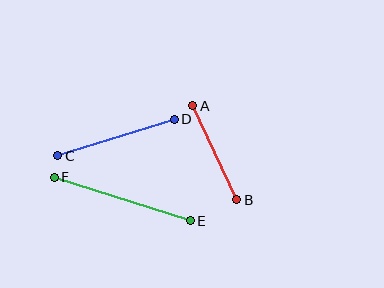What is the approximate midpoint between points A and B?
The midpoint is at approximately (215, 153) pixels.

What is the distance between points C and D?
The distance is approximately 122 pixels.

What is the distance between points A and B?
The distance is approximately 104 pixels.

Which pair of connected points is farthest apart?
Points E and F are farthest apart.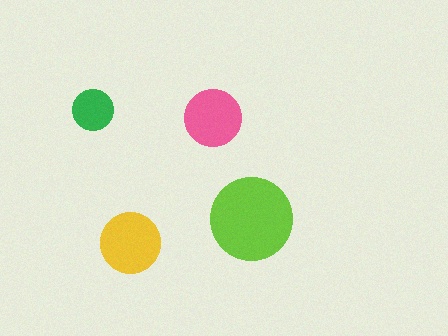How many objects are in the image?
There are 4 objects in the image.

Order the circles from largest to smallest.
the lime one, the yellow one, the pink one, the green one.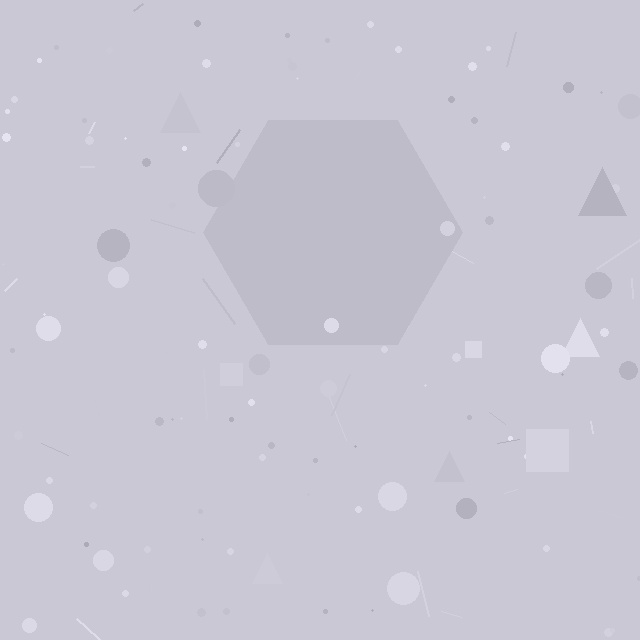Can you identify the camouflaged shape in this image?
The camouflaged shape is a hexagon.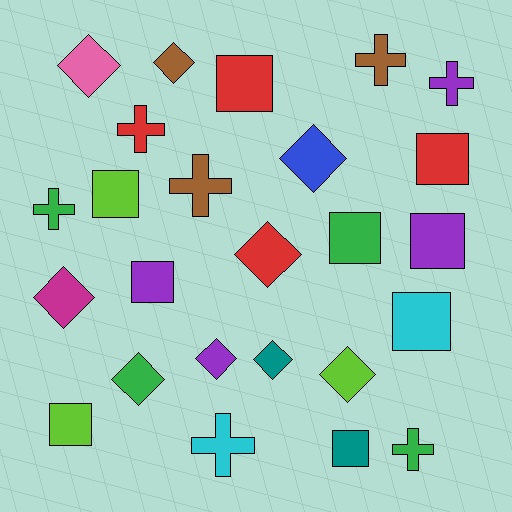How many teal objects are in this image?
There are 2 teal objects.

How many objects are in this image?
There are 25 objects.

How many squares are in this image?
There are 9 squares.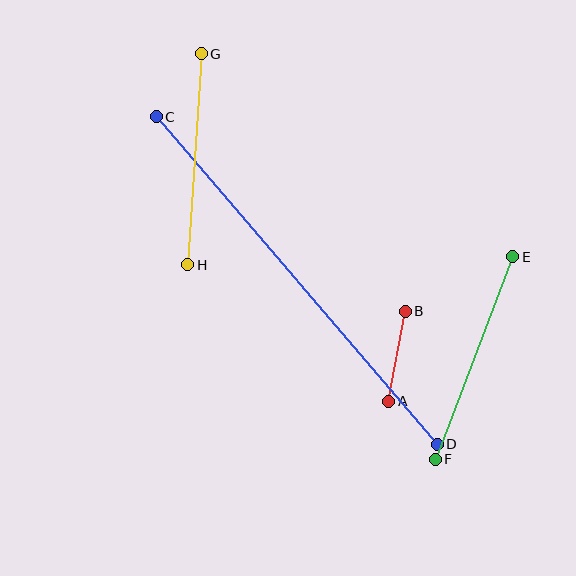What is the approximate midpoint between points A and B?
The midpoint is at approximately (397, 356) pixels.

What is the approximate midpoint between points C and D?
The midpoint is at approximately (297, 281) pixels.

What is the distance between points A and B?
The distance is approximately 92 pixels.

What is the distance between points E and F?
The distance is approximately 217 pixels.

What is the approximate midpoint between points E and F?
The midpoint is at approximately (474, 358) pixels.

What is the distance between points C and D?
The distance is approximately 432 pixels.